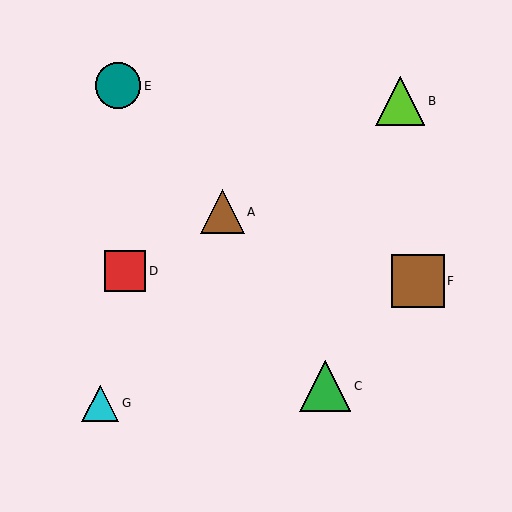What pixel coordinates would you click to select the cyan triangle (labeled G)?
Click at (100, 403) to select the cyan triangle G.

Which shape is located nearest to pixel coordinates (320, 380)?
The green triangle (labeled C) at (325, 386) is nearest to that location.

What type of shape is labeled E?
Shape E is a teal circle.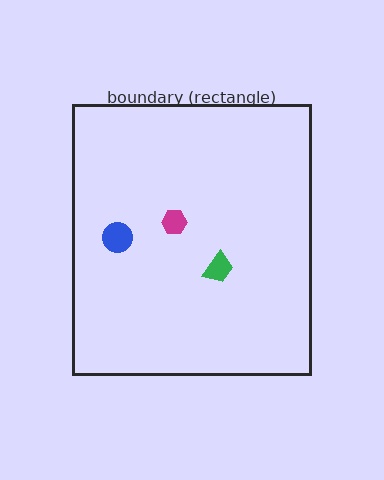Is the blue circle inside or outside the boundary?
Inside.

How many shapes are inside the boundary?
3 inside, 0 outside.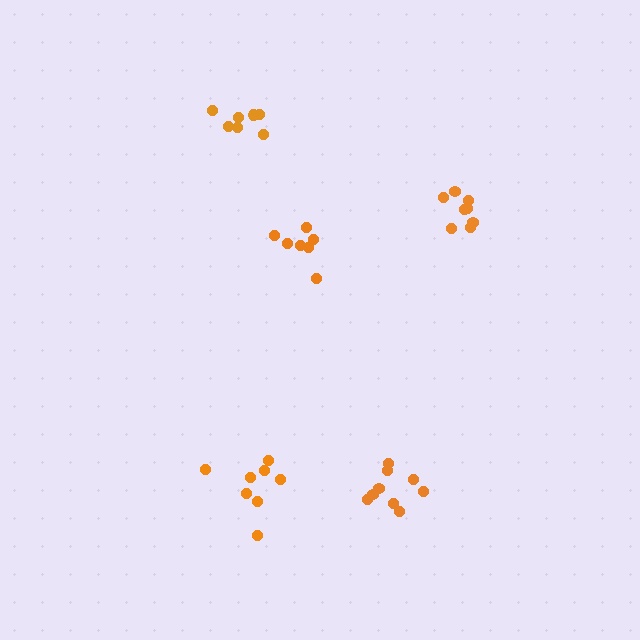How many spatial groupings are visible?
There are 5 spatial groupings.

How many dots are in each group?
Group 1: 8 dots, Group 2: 7 dots, Group 3: 8 dots, Group 4: 9 dots, Group 5: 8 dots (40 total).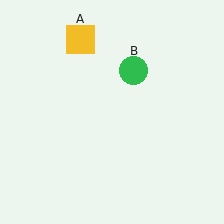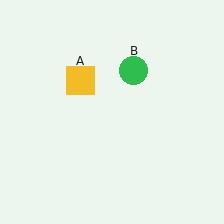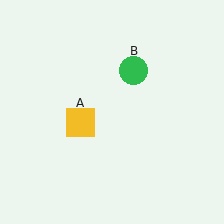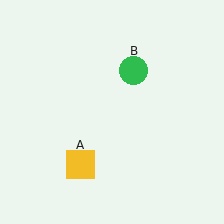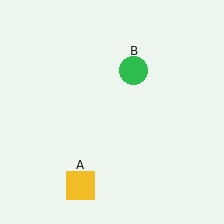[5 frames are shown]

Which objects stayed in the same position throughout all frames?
Green circle (object B) remained stationary.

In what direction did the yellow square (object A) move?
The yellow square (object A) moved down.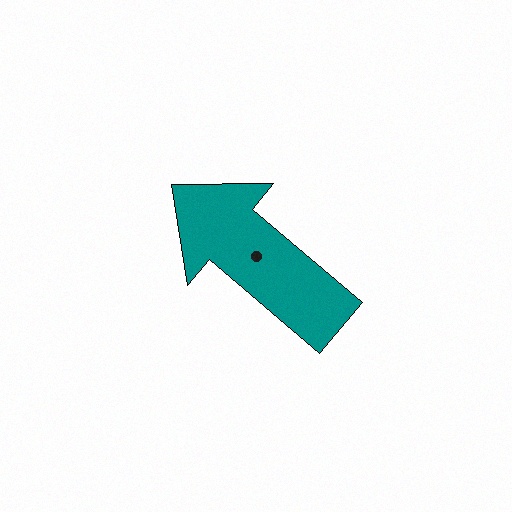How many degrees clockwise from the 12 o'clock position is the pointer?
Approximately 310 degrees.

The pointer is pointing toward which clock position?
Roughly 10 o'clock.